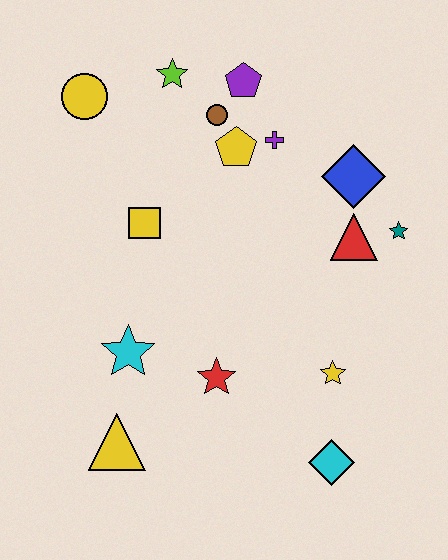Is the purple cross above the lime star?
No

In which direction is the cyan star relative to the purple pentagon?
The cyan star is below the purple pentagon.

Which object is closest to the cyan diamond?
The yellow star is closest to the cyan diamond.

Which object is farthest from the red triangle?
The yellow triangle is farthest from the red triangle.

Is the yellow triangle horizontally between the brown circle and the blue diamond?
No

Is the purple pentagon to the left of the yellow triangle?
No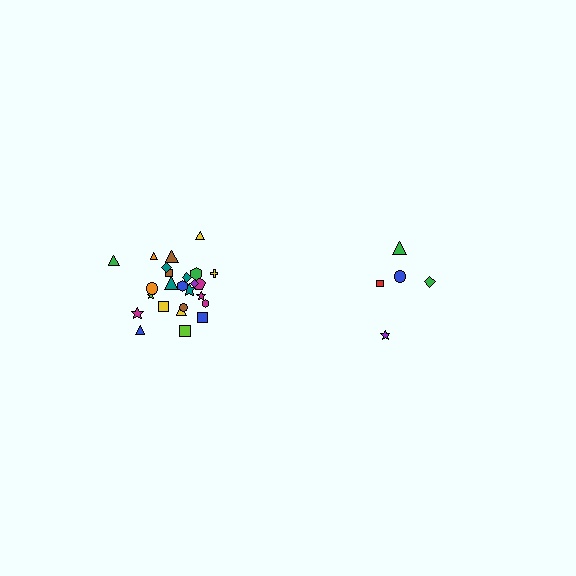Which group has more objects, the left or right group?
The left group.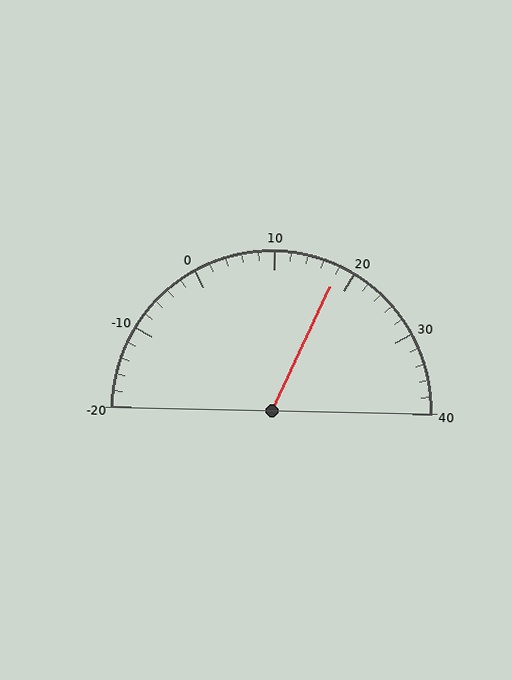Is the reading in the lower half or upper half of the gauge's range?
The reading is in the upper half of the range (-20 to 40).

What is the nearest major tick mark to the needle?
The nearest major tick mark is 20.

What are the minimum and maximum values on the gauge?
The gauge ranges from -20 to 40.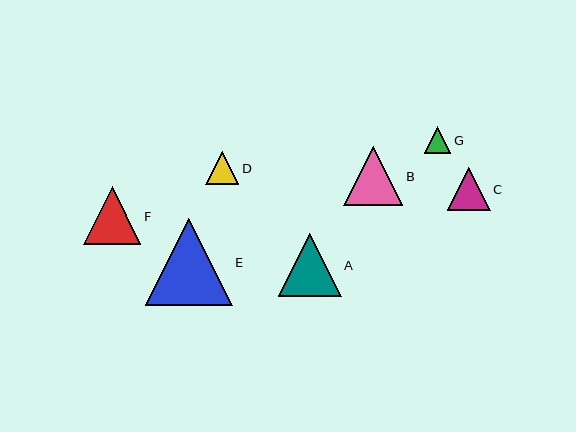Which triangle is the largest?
Triangle E is the largest with a size of approximately 86 pixels.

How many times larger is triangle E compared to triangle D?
Triangle E is approximately 2.6 times the size of triangle D.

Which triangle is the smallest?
Triangle G is the smallest with a size of approximately 26 pixels.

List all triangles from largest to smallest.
From largest to smallest: E, A, B, F, C, D, G.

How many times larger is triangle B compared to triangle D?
Triangle B is approximately 1.8 times the size of triangle D.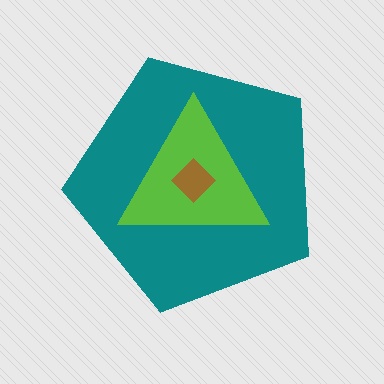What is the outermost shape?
The teal pentagon.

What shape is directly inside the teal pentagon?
The lime triangle.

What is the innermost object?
The brown diamond.